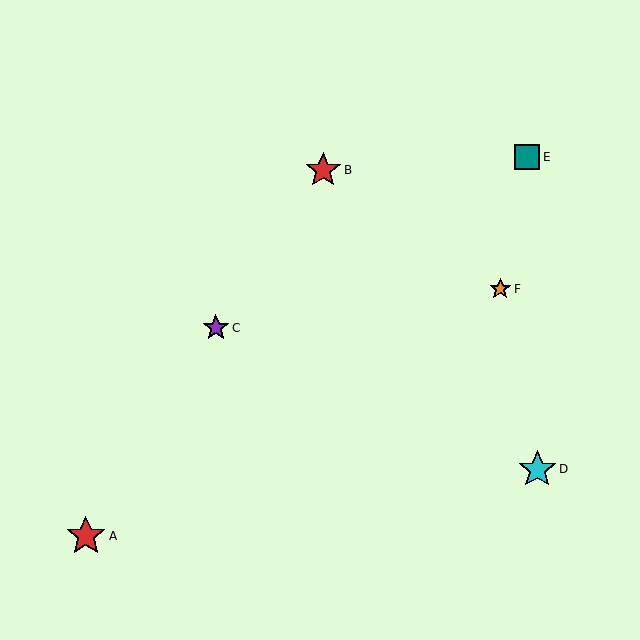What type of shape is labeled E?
Shape E is a teal square.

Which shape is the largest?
The red star (labeled A) is the largest.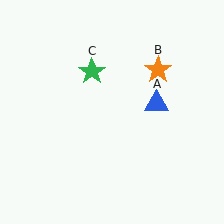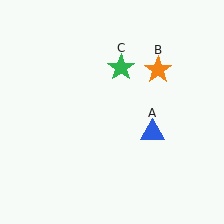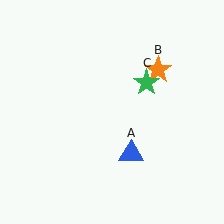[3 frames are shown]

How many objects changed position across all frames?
2 objects changed position: blue triangle (object A), green star (object C).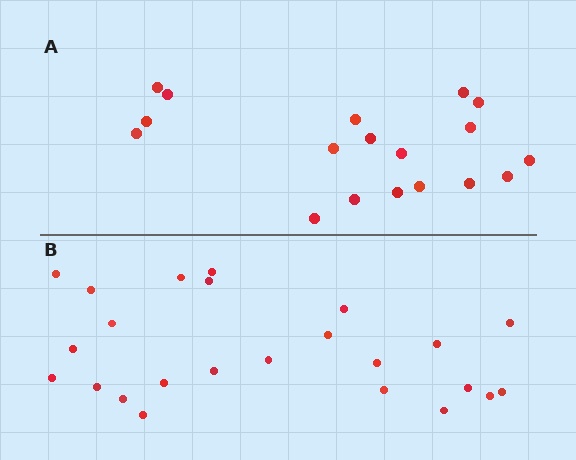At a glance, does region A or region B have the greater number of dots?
Region B (the bottom region) has more dots.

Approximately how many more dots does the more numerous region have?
Region B has about 6 more dots than region A.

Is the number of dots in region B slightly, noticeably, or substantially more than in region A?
Region B has noticeably more, but not dramatically so. The ratio is roughly 1.3 to 1.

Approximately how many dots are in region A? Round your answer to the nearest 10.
About 20 dots. (The exact count is 18, which rounds to 20.)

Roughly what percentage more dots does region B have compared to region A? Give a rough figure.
About 35% more.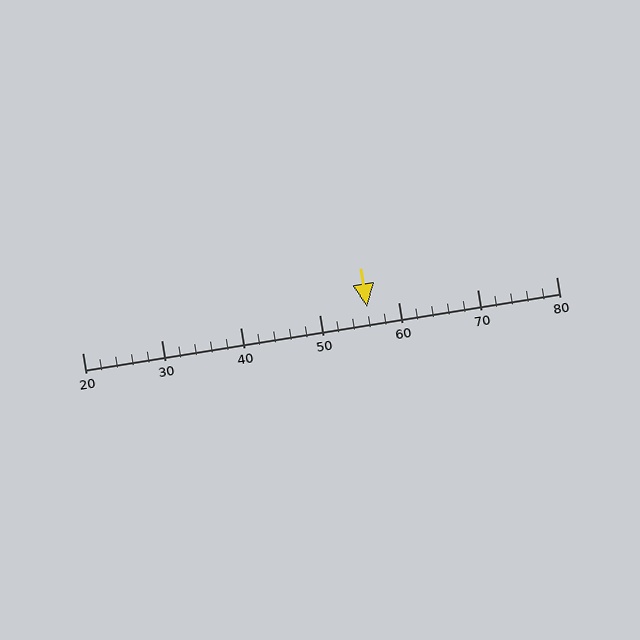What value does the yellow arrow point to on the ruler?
The yellow arrow points to approximately 56.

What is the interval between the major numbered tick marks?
The major tick marks are spaced 10 units apart.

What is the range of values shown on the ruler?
The ruler shows values from 20 to 80.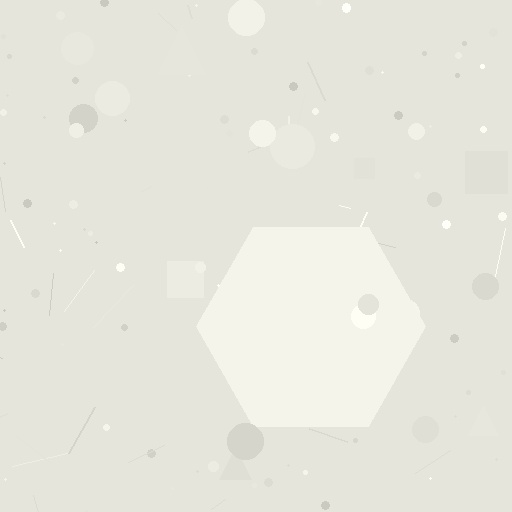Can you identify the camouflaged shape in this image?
The camouflaged shape is a hexagon.